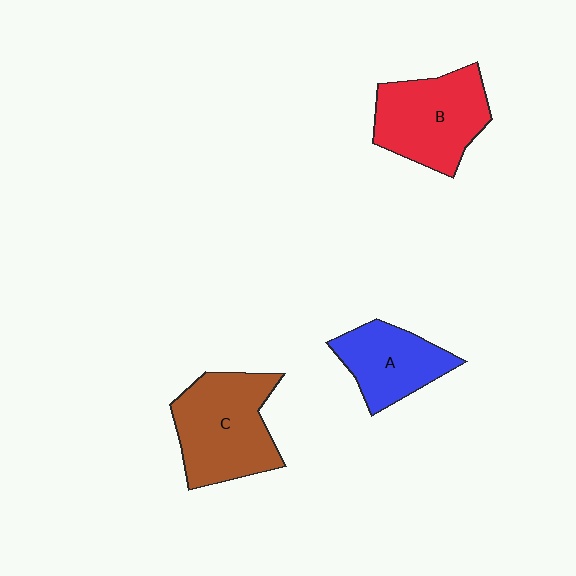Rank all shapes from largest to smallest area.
From largest to smallest: C (brown), B (red), A (blue).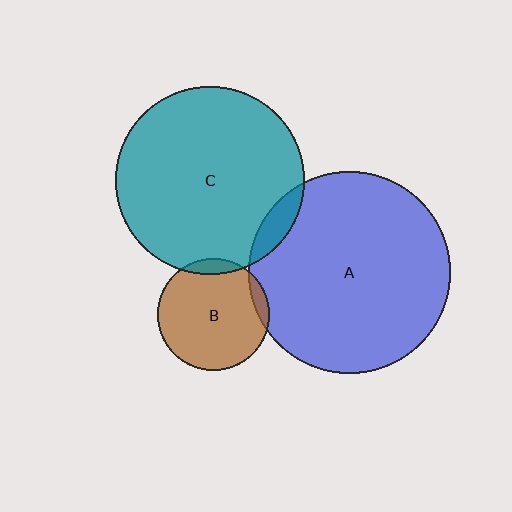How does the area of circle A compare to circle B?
Approximately 3.3 times.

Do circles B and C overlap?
Yes.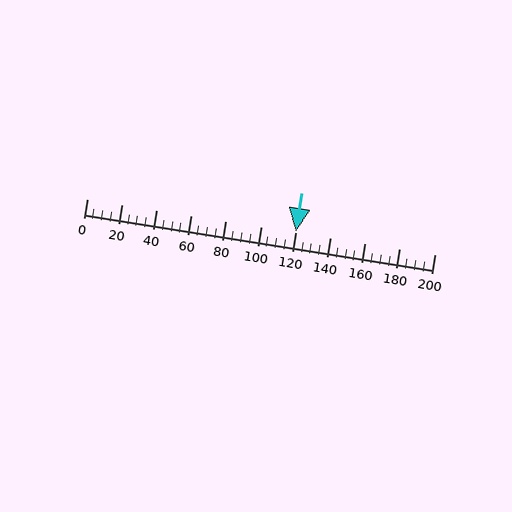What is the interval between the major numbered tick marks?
The major tick marks are spaced 20 units apart.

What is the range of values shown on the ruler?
The ruler shows values from 0 to 200.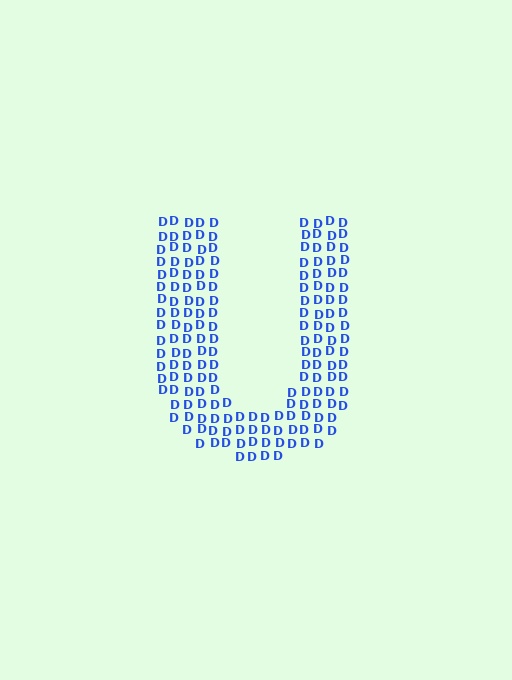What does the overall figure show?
The overall figure shows the letter U.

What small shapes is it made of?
It is made of small letter D's.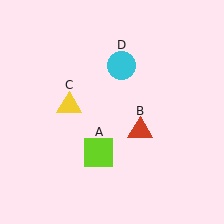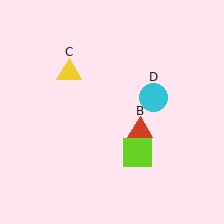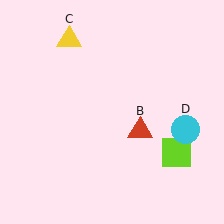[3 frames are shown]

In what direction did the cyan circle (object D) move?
The cyan circle (object D) moved down and to the right.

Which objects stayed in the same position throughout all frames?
Red triangle (object B) remained stationary.